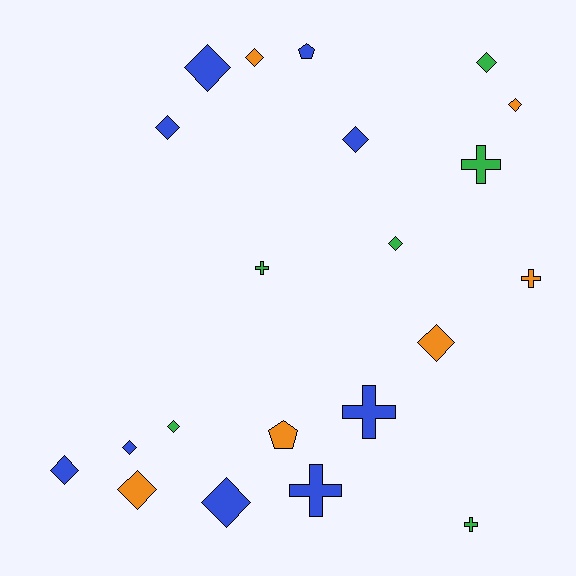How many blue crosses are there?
There are 2 blue crosses.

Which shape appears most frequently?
Diamond, with 13 objects.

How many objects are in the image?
There are 21 objects.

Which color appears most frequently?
Blue, with 9 objects.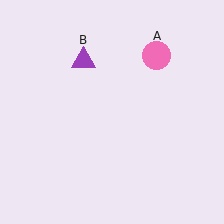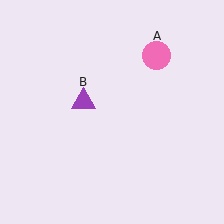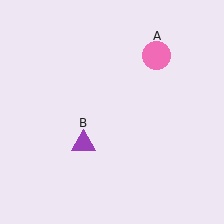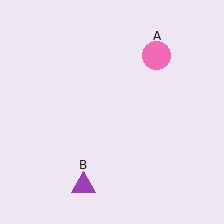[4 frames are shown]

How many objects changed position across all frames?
1 object changed position: purple triangle (object B).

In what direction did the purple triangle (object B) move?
The purple triangle (object B) moved down.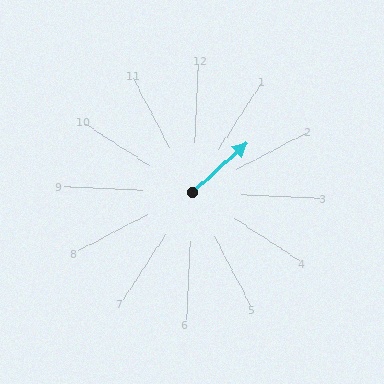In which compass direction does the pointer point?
Northeast.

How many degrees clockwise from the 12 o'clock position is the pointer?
Approximately 45 degrees.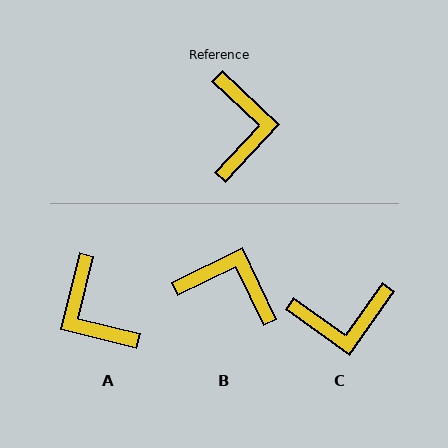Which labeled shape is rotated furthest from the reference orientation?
A, about 151 degrees away.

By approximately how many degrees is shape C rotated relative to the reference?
Approximately 82 degrees clockwise.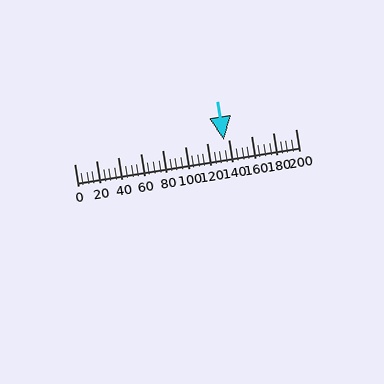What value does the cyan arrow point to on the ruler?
The cyan arrow points to approximately 135.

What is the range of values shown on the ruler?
The ruler shows values from 0 to 200.